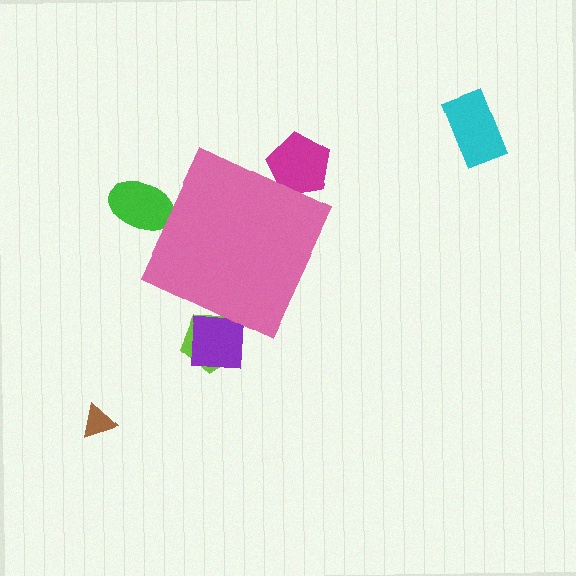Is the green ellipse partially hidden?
Yes, the green ellipse is partially hidden behind the pink diamond.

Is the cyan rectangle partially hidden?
No, the cyan rectangle is fully visible.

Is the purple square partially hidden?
Yes, the purple square is partially hidden behind the pink diamond.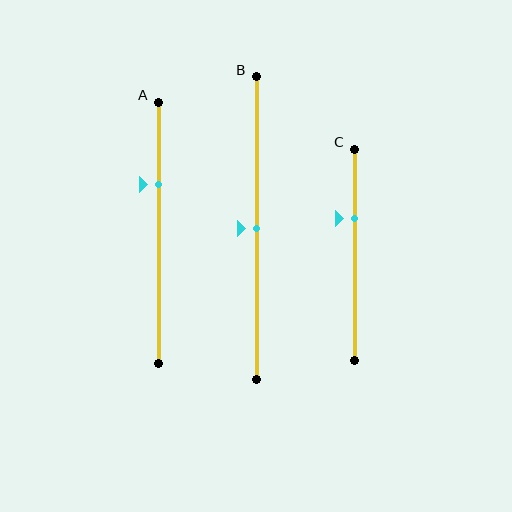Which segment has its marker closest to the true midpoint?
Segment B has its marker closest to the true midpoint.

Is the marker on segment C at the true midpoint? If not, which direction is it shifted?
No, the marker on segment C is shifted upward by about 18% of the segment length.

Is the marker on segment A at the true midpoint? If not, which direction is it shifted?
No, the marker on segment A is shifted upward by about 19% of the segment length.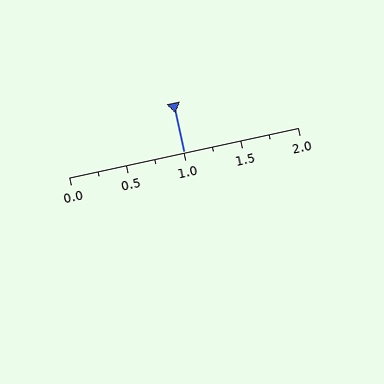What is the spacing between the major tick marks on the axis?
The major ticks are spaced 0.5 apart.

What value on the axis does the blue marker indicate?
The marker indicates approximately 1.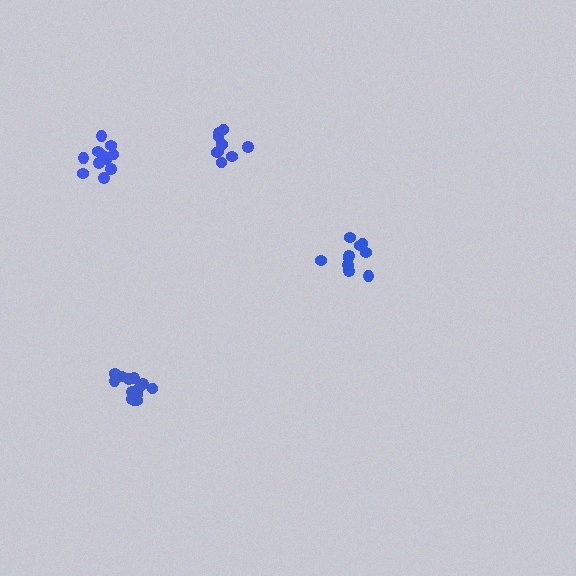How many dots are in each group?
Group 1: 10 dots, Group 2: 11 dots, Group 3: 10 dots, Group 4: 16 dots (47 total).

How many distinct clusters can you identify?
There are 4 distinct clusters.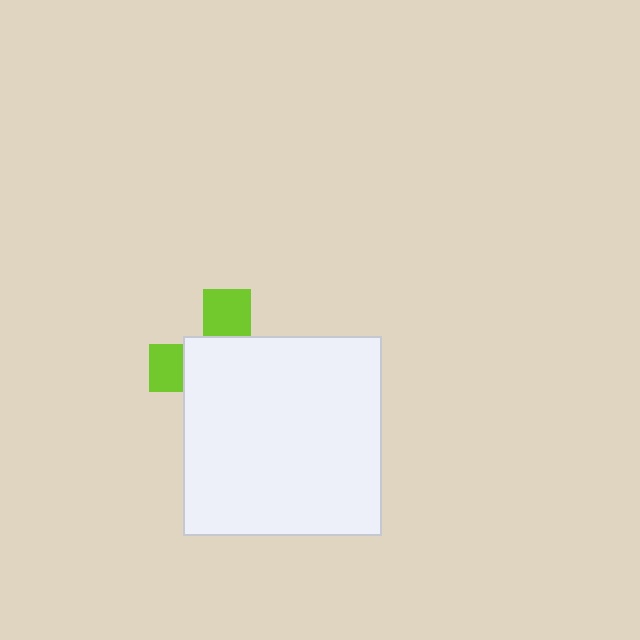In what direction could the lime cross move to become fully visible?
The lime cross could move toward the upper-left. That would shift it out from behind the white square entirely.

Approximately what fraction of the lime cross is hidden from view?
Roughly 70% of the lime cross is hidden behind the white square.